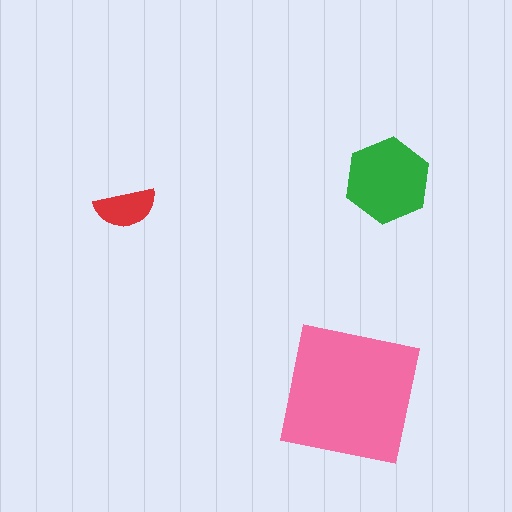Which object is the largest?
The pink square.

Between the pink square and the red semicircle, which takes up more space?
The pink square.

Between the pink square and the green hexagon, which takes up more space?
The pink square.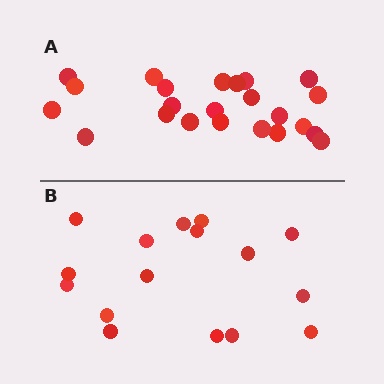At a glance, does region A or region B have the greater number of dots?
Region A (the top region) has more dots.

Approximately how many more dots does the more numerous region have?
Region A has roughly 8 or so more dots than region B.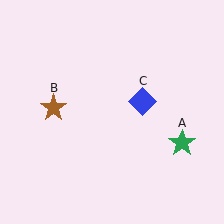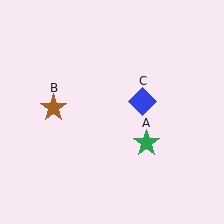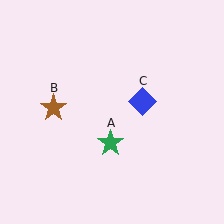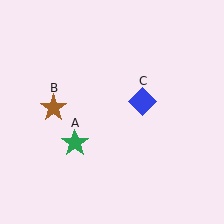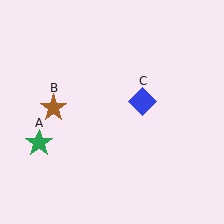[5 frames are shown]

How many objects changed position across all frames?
1 object changed position: green star (object A).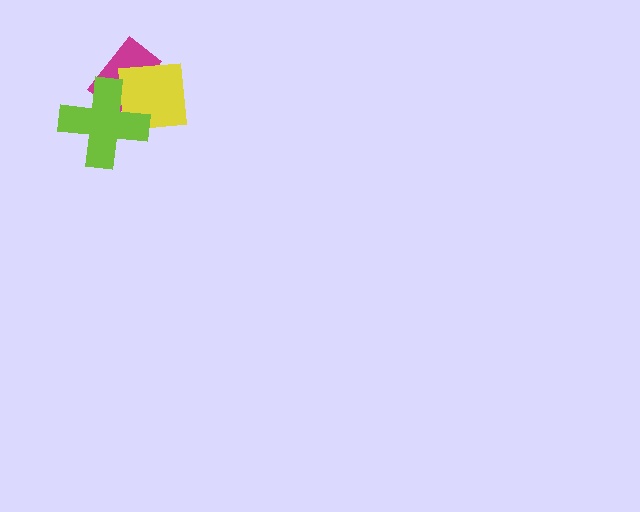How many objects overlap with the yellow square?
2 objects overlap with the yellow square.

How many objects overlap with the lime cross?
2 objects overlap with the lime cross.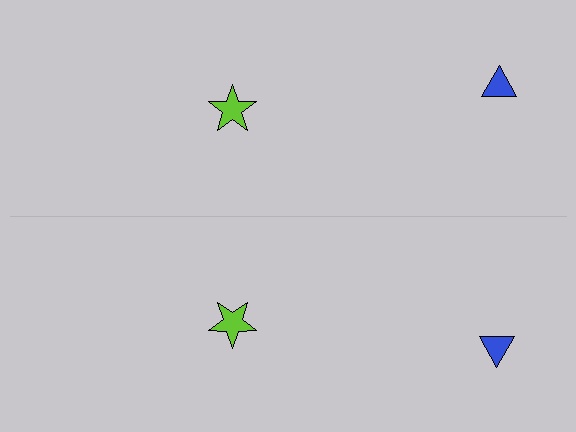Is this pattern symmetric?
Yes, this pattern has bilateral (reflection) symmetry.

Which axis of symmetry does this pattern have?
The pattern has a horizontal axis of symmetry running through the center of the image.